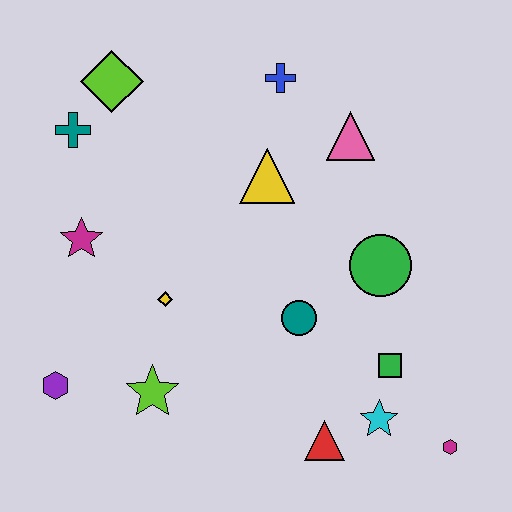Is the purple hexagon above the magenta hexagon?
Yes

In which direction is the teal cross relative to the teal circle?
The teal cross is to the left of the teal circle.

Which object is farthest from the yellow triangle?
The magenta hexagon is farthest from the yellow triangle.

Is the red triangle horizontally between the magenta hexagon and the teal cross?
Yes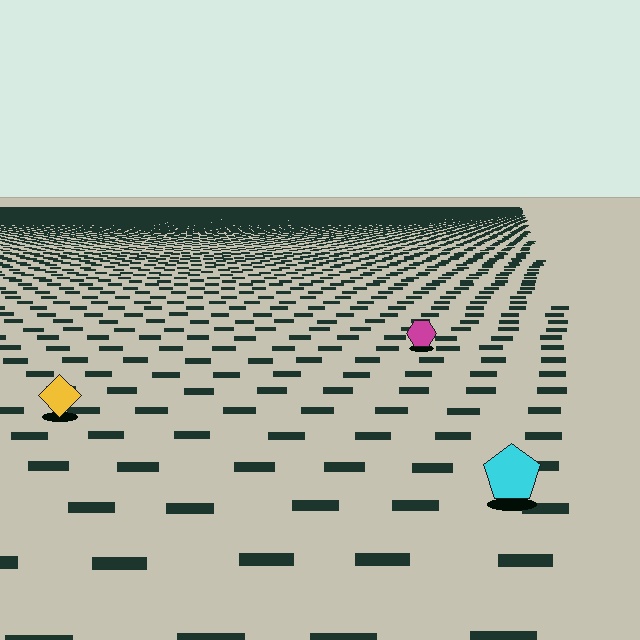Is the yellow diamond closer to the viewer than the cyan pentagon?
No. The cyan pentagon is closer — you can tell from the texture gradient: the ground texture is coarser near it.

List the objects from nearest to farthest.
From nearest to farthest: the cyan pentagon, the yellow diamond, the magenta hexagon.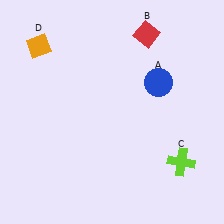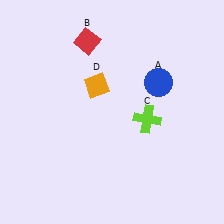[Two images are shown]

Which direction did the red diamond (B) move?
The red diamond (B) moved left.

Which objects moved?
The objects that moved are: the red diamond (B), the lime cross (C), the orange diamond (D).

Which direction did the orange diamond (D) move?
The orange diamond (D) moved right.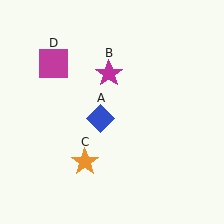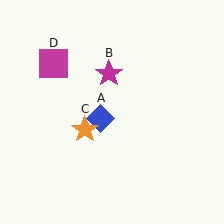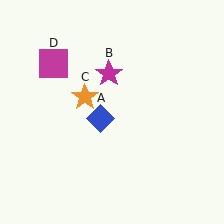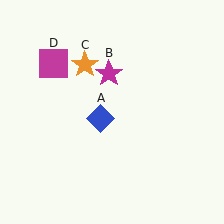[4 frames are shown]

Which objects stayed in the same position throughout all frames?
Blue diamond (object A) and magenta star (object B) and magenta square (object D) remained stationary.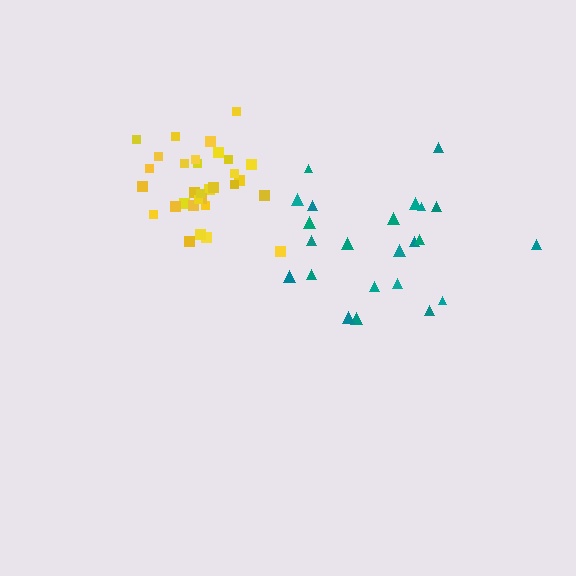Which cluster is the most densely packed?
Yellow.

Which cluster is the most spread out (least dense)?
Teal.